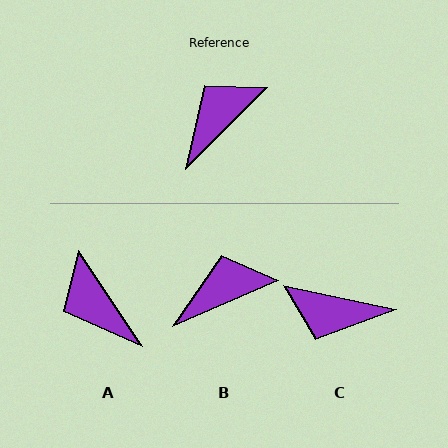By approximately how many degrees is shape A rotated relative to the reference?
Approximately 79 degrees counter-clockwise.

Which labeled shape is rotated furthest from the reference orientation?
C, about 123 degrees away.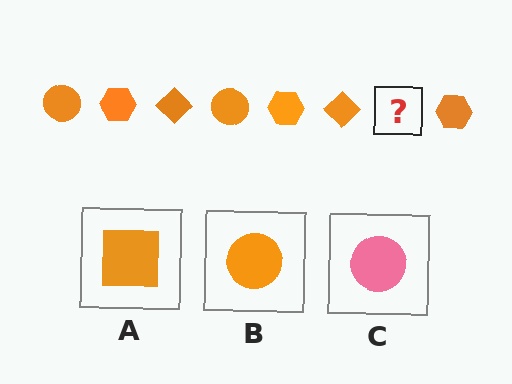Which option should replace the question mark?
Option B.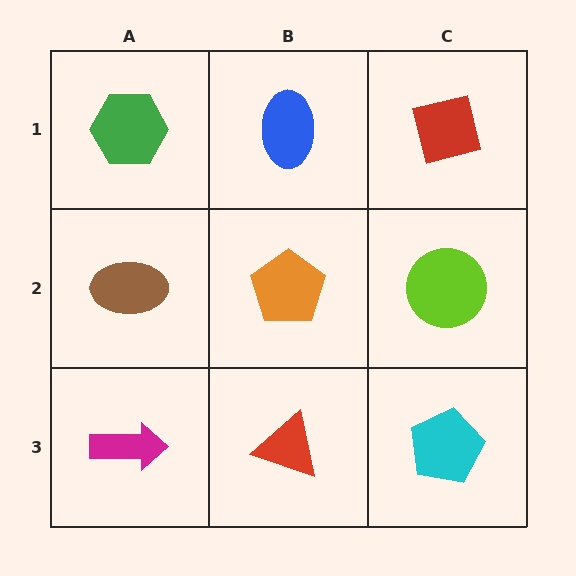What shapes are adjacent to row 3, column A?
A brown ellipse (row 2, column A), a red triangle (row 3, column B).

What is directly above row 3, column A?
A brown ellipse.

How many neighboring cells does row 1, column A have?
2.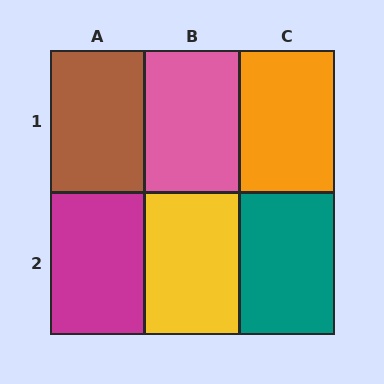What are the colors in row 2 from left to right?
Magenta, yellow, teal.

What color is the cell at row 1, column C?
Orange.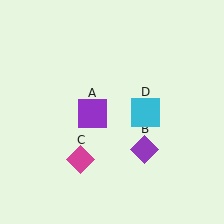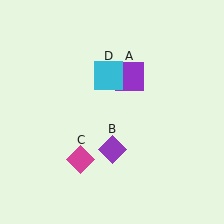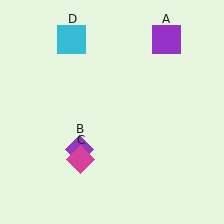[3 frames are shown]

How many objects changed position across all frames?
3 objects changed position: purple square (object A), purple diamond (object B), cyan square (object D).